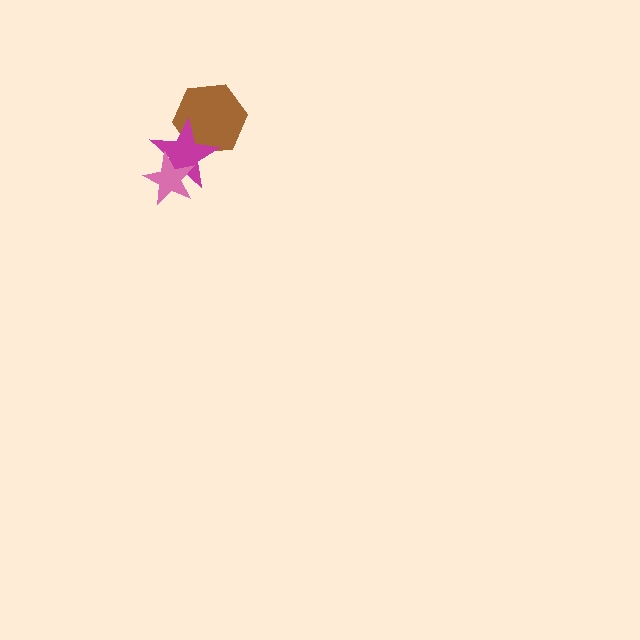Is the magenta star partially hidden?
Yes, it is partially covered by another shape.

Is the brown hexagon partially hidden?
Yes, it is partially covered by another shape.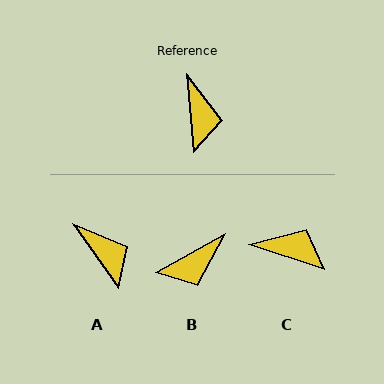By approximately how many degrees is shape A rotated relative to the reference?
Approximately 30 degrees counter-clockwise.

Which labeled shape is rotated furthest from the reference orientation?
C, about 66 degrees away.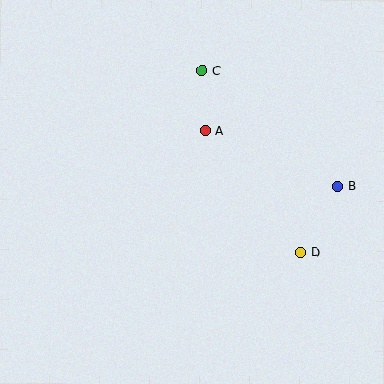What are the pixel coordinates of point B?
Point B is at (338, 186).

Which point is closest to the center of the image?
Point A at (206, 131) is closest to the center.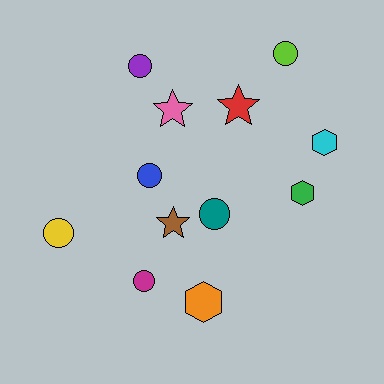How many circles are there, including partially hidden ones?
There are 6 circles.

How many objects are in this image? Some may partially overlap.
There are 12 objects.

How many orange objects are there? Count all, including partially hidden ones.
There is 1 orange object.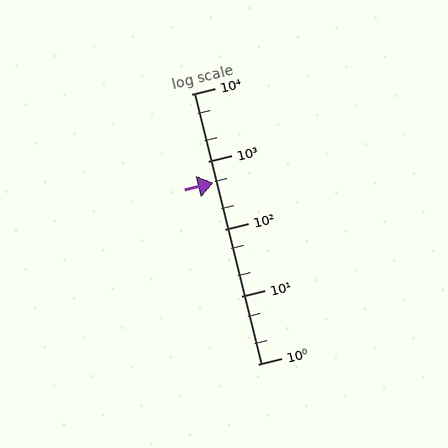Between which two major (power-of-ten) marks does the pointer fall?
The pointer is between 100 and 1000.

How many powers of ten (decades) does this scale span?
The scale spans 4 decades, from 1 to 10000.